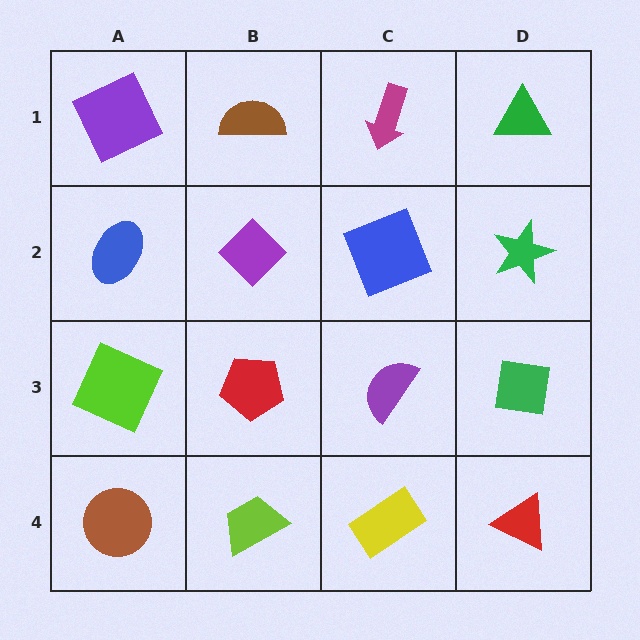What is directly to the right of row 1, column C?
A green triangle.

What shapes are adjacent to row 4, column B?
A red pentagon (row 3, column B), a brown circle (row 4, column A), a yellow rectangle (row 4, column C).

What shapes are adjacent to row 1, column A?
A blue ellipse (row 2, column A), a brown semicircle (row 1, column B).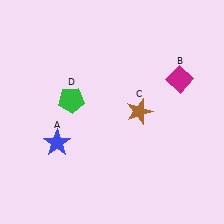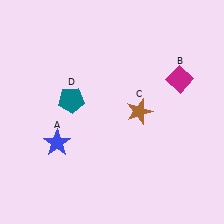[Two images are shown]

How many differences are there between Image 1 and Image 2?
There is 1 difference between the two images.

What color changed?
The pentagon (D) changed from green in Image 1 to teal in Image 2.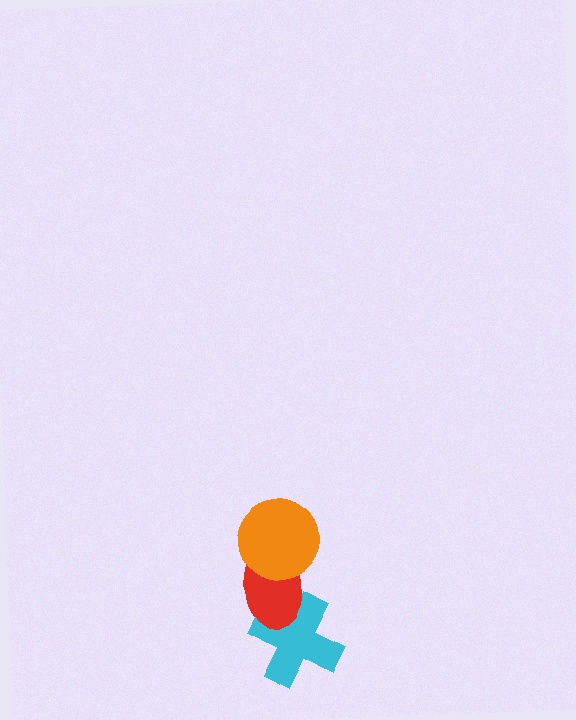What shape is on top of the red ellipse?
The orange circle is on top of the red ellipse.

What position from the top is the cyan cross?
The cyan cross is 3rd from the top.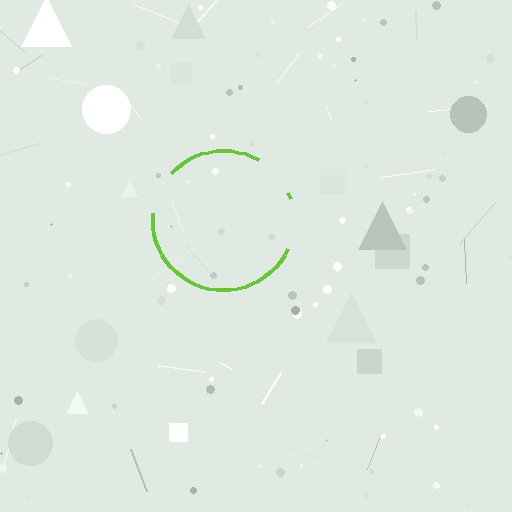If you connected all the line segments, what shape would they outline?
They would outline a circle.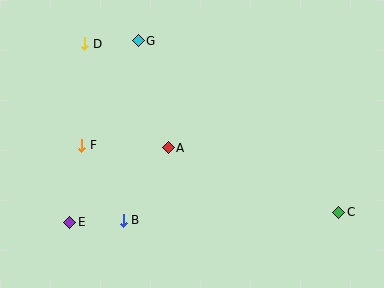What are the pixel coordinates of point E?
Point E is at (70, 222).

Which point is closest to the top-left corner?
Point D is closest to the top-left corner.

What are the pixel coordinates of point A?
Point A is at (168, 148).